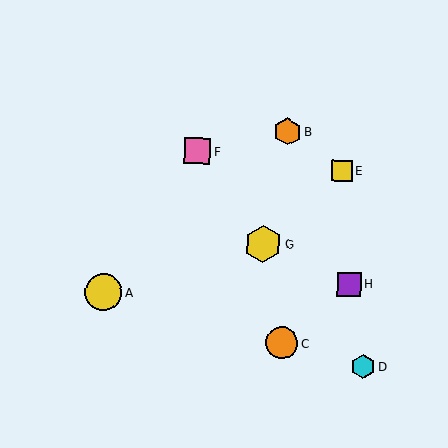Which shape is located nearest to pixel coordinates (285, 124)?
The orange hexagon (labeled B) at (287, 132) is nearest to that location.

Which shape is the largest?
The yellow hexagon (labeled G) is the largest.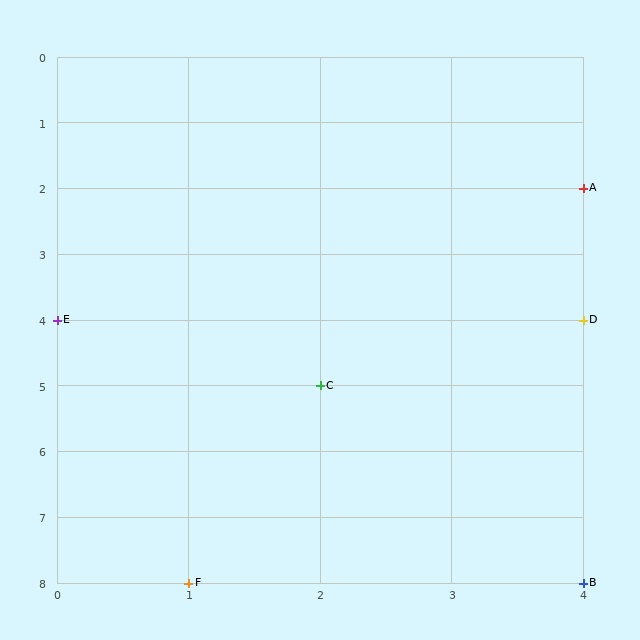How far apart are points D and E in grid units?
Points D and E are 4 columns apart.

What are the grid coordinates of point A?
Point A is at grid coordinates (4, 2).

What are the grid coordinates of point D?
Point D is at grid coordinates (4, 4).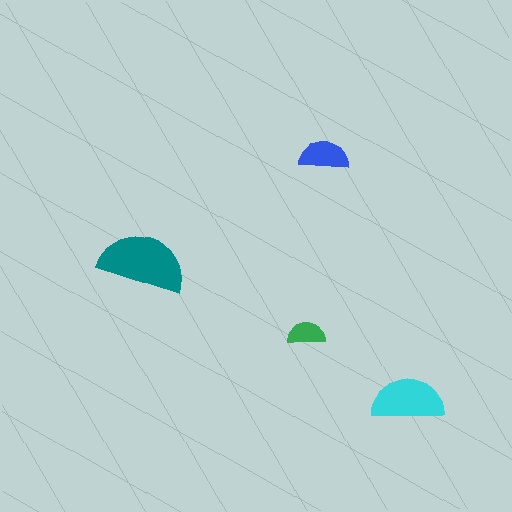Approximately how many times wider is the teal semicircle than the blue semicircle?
About 2 times wider.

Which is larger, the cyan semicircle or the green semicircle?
The cyan one.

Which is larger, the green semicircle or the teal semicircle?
The teal one.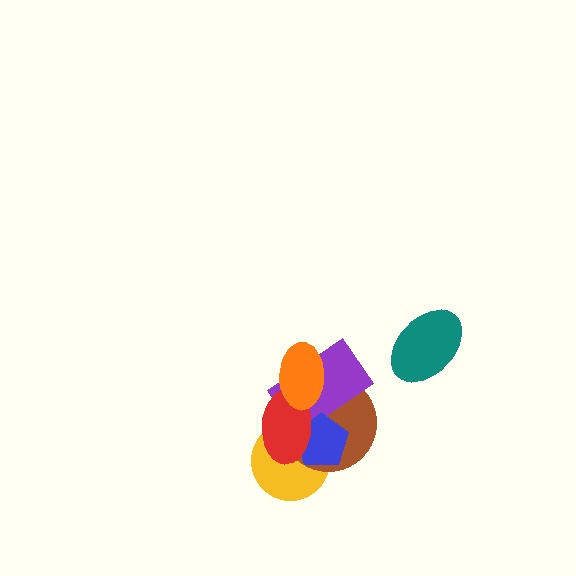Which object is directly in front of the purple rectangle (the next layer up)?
The blue pentagon is directly in front of the purple rectangle.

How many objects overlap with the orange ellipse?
3 objects overlap with the orange ellipse.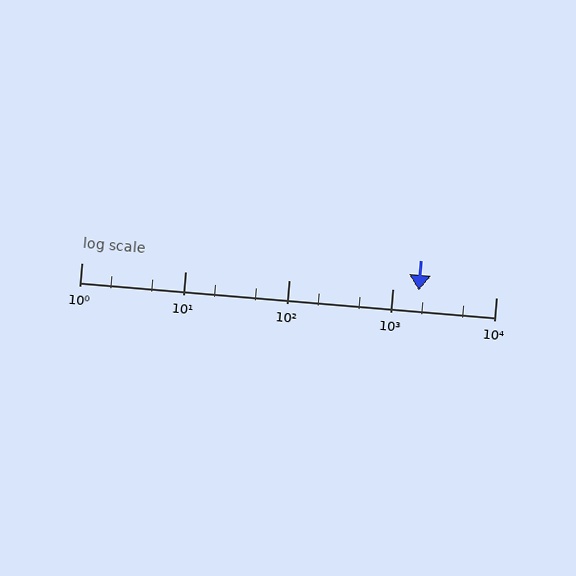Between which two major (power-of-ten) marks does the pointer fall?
The pointer is between 1000 and 10000.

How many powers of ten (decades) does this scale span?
The scale spans 4 decades, from 1 to 10000.